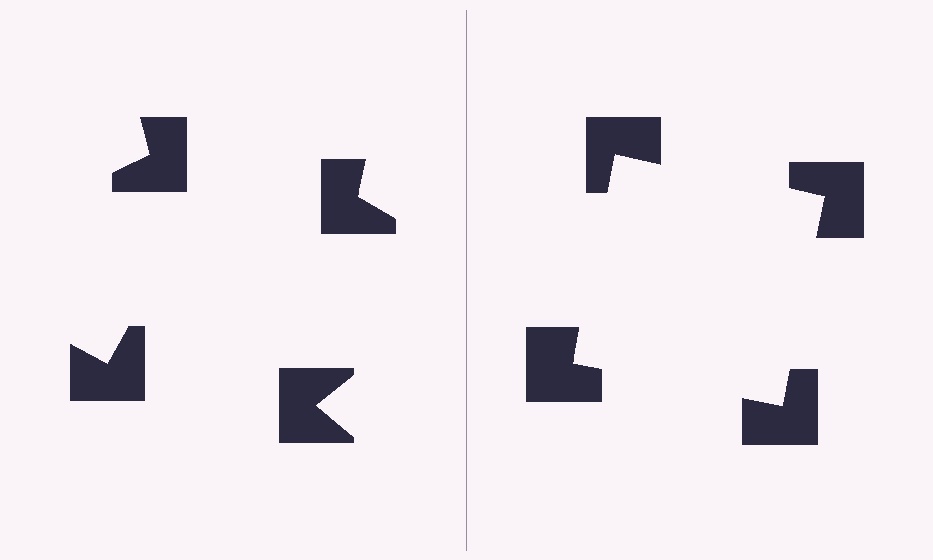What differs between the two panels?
The notched squares are positioned identically on both sides; only the wedge orientations differ. On the right they align to a square; on the left they are misaligned.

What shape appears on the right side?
An illusory square.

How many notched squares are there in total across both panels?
8 — 4 on each side.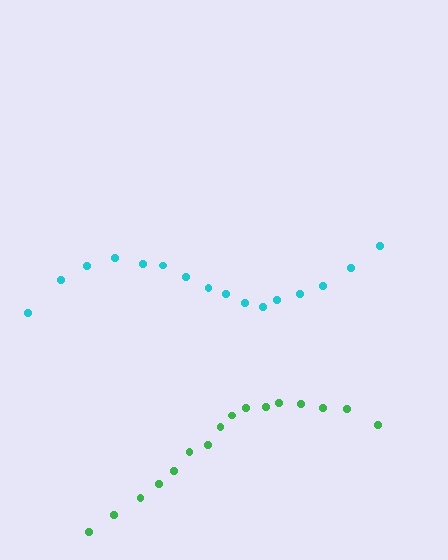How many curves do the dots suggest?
There are 2 distinct paths.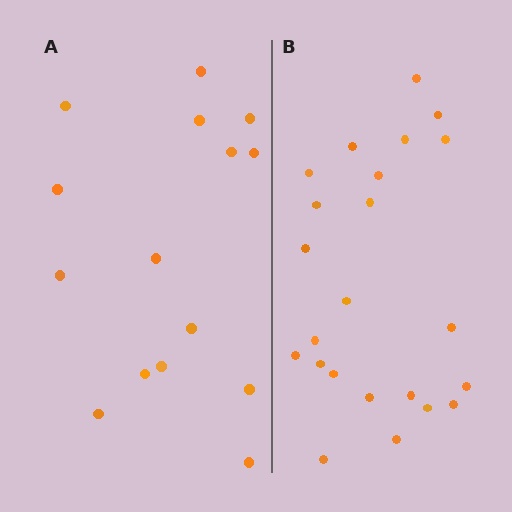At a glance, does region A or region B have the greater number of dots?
Region B (the right region) has more dots.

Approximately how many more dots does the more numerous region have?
Region B has roughly 8 or so more dots than region A.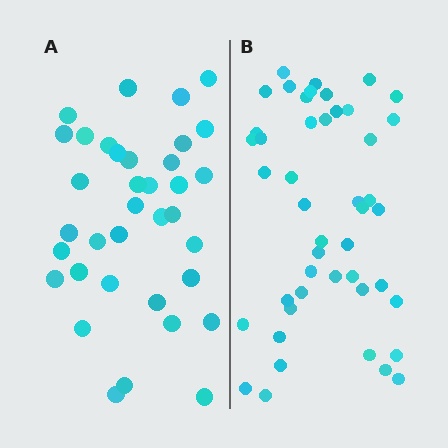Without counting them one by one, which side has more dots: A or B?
Region B (the right region) has more dots.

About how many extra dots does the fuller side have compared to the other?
Region B has roughly 10 or so more dots than region A.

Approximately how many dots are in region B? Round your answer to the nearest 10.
About 50 dots. (The exact count is 46, which rounds to 50.)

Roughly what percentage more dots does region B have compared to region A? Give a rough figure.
About 30% more.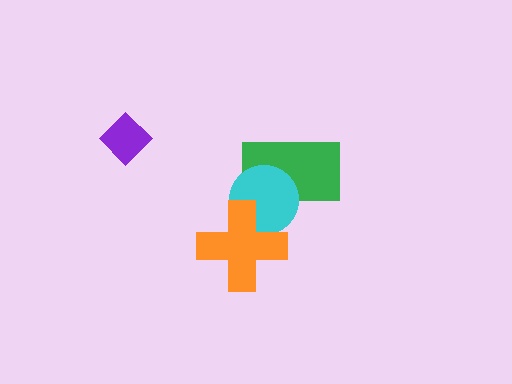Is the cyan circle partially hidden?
Yes, it is partially covered by another shape.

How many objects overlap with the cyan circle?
2 objects overlap with the cyan circle.